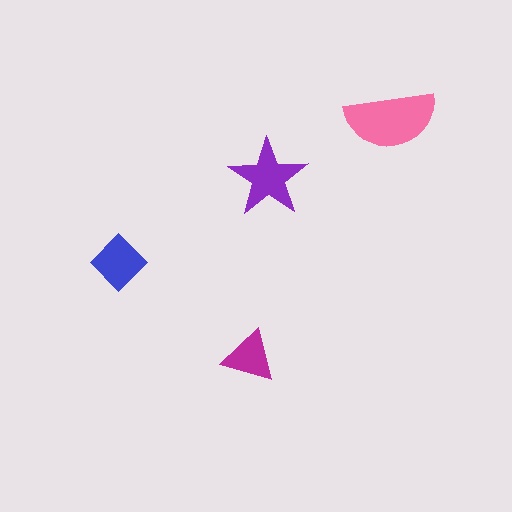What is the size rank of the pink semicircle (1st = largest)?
1st.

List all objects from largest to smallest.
The pink semicircle, the purple star, the blue diamond, the magenta triangle.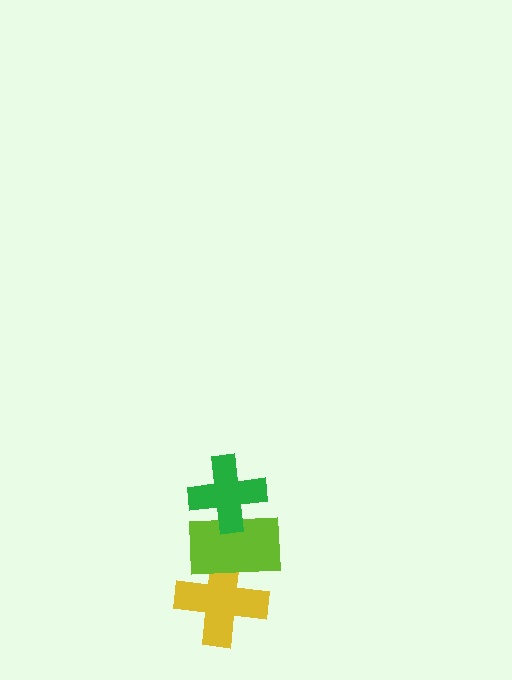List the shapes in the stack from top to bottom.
From top to bottom: the green cross, the lime rectangle, the yellow cross.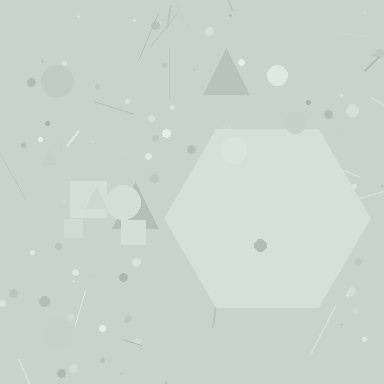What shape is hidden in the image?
A hexagon is hidden in the image.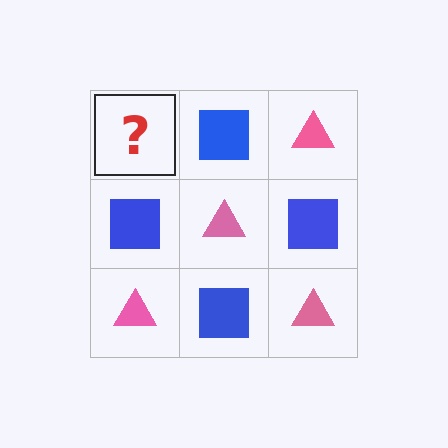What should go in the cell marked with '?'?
The missing cell should contain a pink triangle.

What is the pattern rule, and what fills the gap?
The rule is that it alternates pink triangle and blue square in a checkerboard pattern. The gap should be filled with a pink triangle.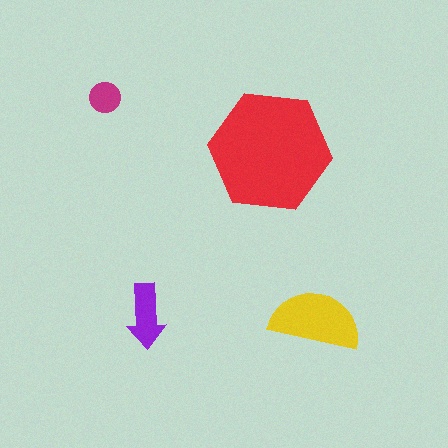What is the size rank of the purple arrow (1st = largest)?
3rd.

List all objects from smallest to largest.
The magenta circle, the purple arrow, the yellow semicircle, the red hexagon.